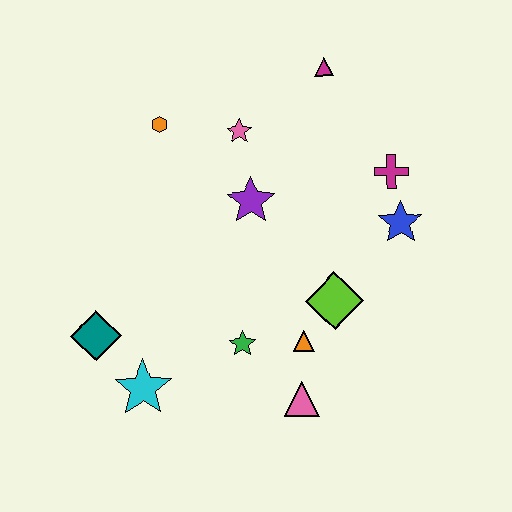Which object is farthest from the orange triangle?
The magenta triangle is farthest from the orange triangle.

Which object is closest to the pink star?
The purple star is closest to the pink star.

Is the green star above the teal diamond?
No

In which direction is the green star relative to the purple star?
The green star is below the purple star.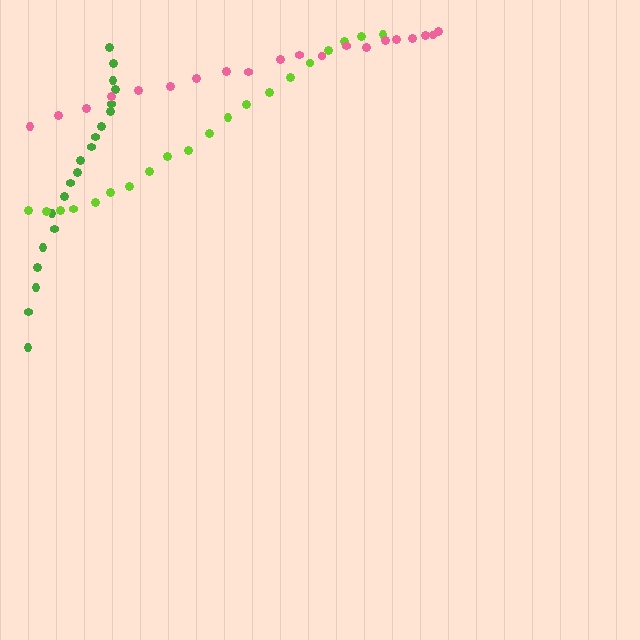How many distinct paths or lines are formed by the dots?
There are 3 distinct paths.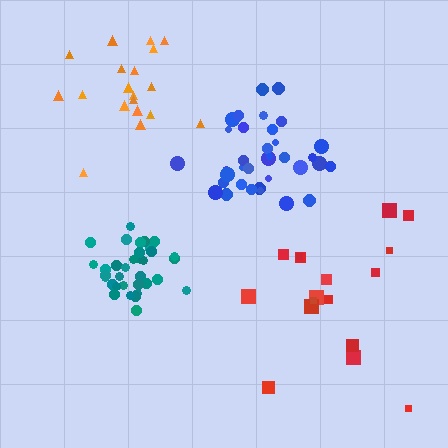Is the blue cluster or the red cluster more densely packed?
Blue.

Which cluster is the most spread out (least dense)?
Red.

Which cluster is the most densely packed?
Teal.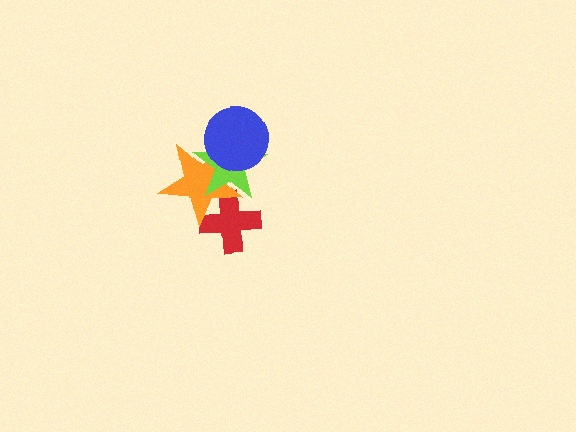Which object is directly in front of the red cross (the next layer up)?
The orange star is directly in front of the red cross.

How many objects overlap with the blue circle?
2 objects overlap with the blue circle.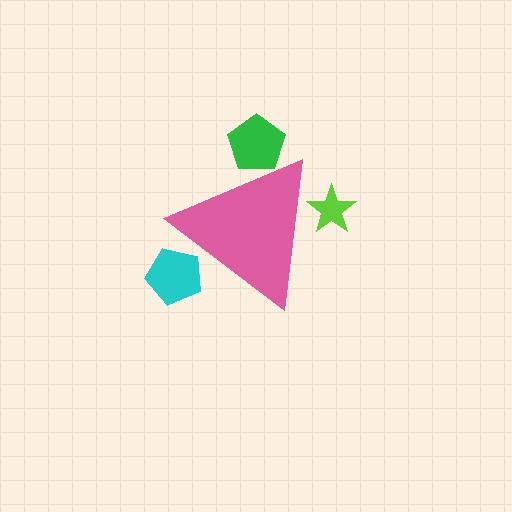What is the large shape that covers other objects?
A pink triangle.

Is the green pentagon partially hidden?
Yes, the green pentagon is partially hidden behind the pink triangle.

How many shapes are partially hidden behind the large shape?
3 shapes are partially hidden.